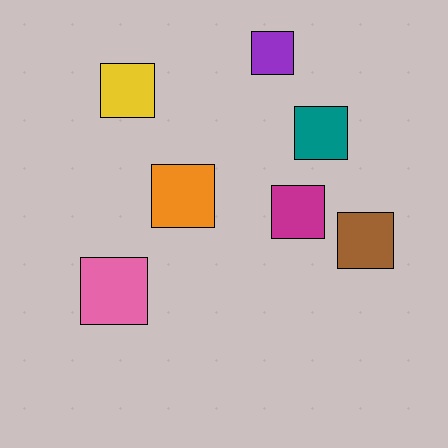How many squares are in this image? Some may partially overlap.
There are 7 squares.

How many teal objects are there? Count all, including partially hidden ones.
There is 1 teal object.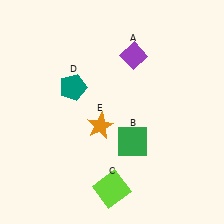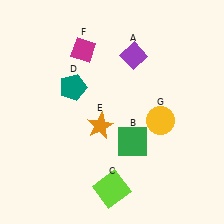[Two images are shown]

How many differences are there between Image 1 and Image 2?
There are 2 differences between the two images.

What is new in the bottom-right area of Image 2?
A yellow circle (G) was added in the bottom-right area of Image 2.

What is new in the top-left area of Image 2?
A magenta diamond (F) was added in the top-left area of Image 2.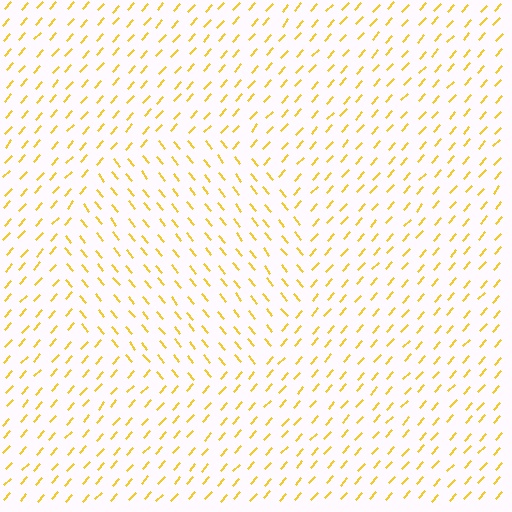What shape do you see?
I see a circle.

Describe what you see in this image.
The image is filled with small yellow line segments. A circle region in the image has lines oriented differently from the surrounding lines, creating a visible texture boundary.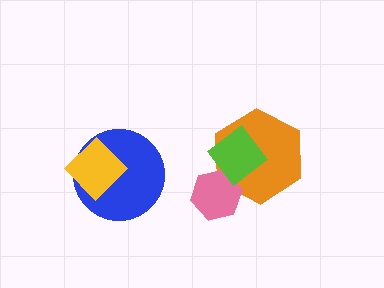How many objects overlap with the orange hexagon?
2 objects overlap with the orange hexagon.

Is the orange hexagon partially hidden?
Yes, it is partially covered by another shape.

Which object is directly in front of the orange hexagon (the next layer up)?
The pink hexagon is directly in front of the orange hexagon.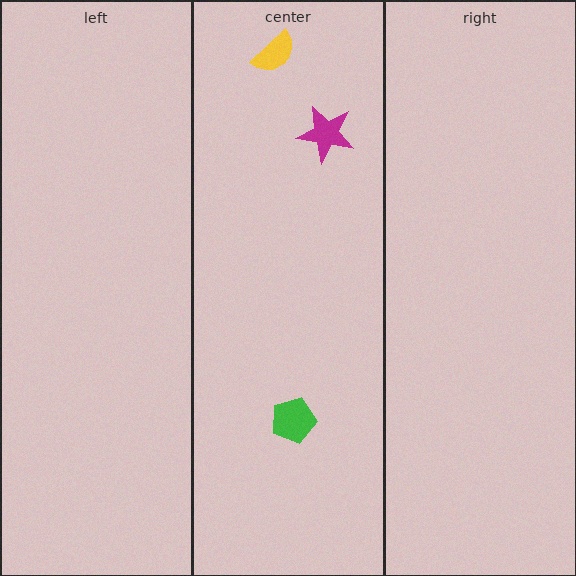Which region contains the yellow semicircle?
The center region.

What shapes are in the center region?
The magenta star, the green pentagon, the yellow semicircle.